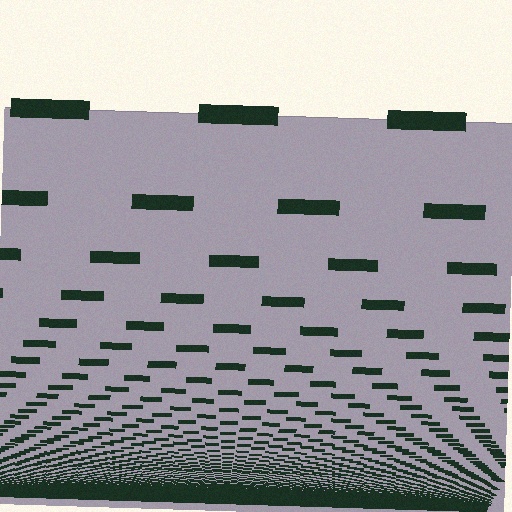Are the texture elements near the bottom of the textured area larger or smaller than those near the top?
Smaller. The gradient is inverted — elements near the bottom are smaller and denser.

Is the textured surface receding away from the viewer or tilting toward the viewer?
The surface appears to tilt toward the viewer. Texture elements get larger and sparser toward the top.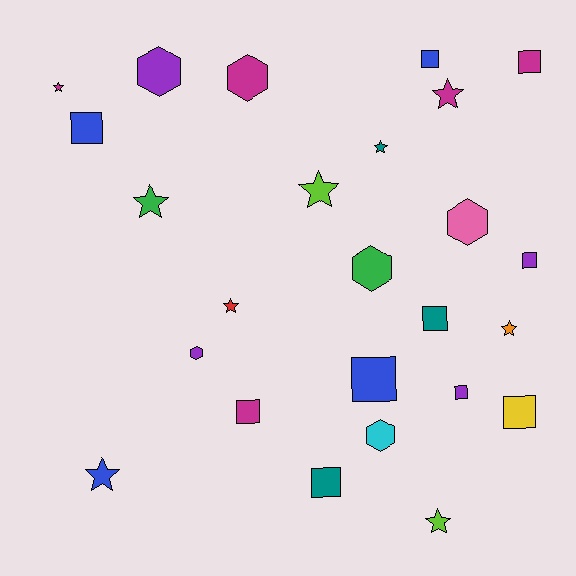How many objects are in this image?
There are 25 objects.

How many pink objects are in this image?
There is 1 pink object.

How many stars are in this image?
There are 9 stars.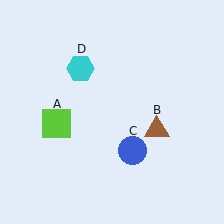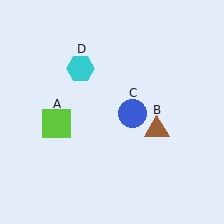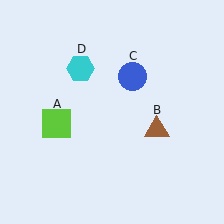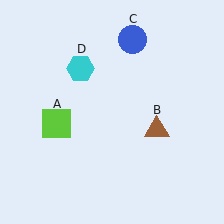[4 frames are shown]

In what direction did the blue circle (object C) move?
The blue circle (object C) moved up.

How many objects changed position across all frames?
1 object changed position: blue circle (object C).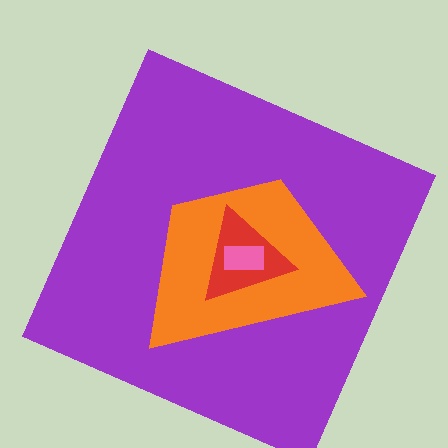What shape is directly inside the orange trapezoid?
The red triangle.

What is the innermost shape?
The pink rectangle.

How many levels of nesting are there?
4.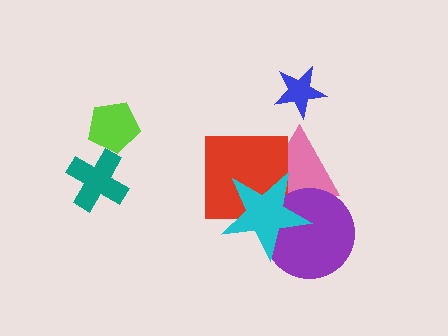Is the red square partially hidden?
Yes, it is partially covered by another shape.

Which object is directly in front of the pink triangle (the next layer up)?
The red square is directly in front of the pink triangle.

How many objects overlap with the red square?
2 objects overlap with the red square.